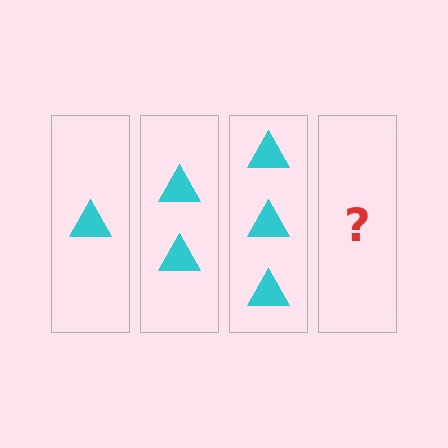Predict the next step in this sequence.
The next step is 4 triangles.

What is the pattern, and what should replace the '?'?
The pattern is that each step adds one more triangle. The '?' should be 4 triangles.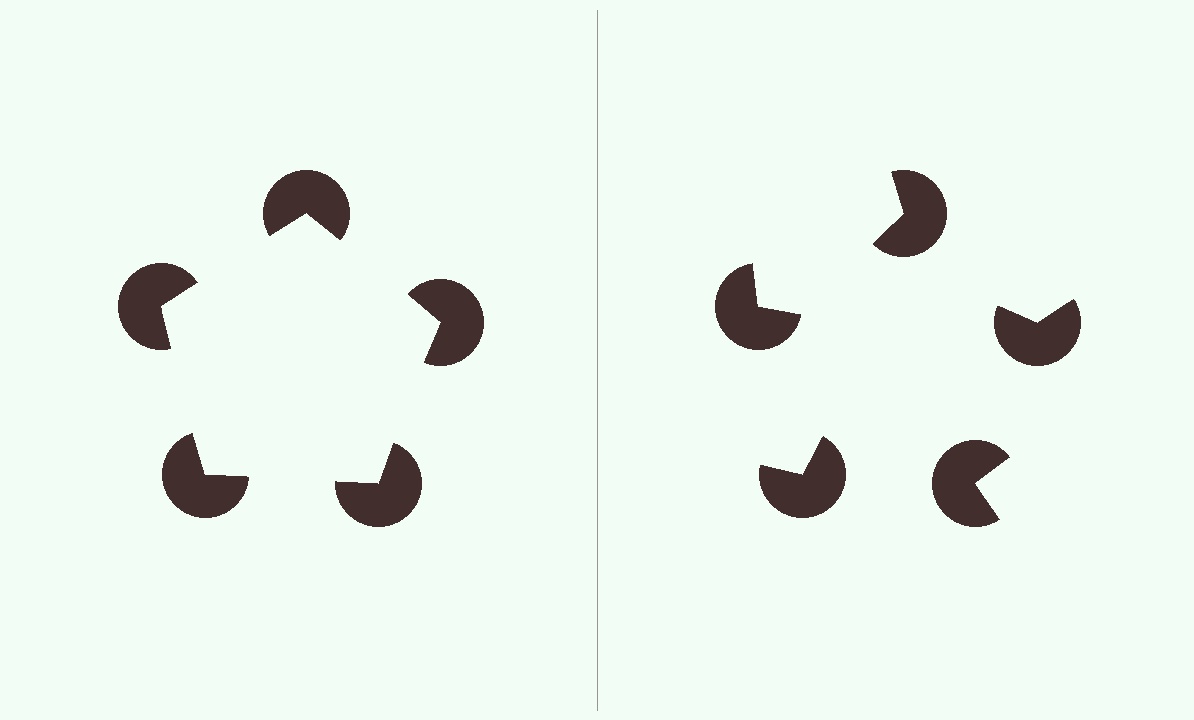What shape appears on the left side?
An illusory pentagon.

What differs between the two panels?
The pac-man discs are positioned identically on both sides; only the wedge orientations differ. On the left they align to a pentagon; on the right they are misaligned.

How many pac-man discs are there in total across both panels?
10 — 5 on each side.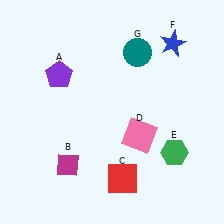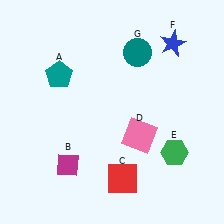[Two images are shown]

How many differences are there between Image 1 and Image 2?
There is 1 difference between the two images.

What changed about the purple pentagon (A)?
In Image 1, A is purple. In Image 2, it changed to teal.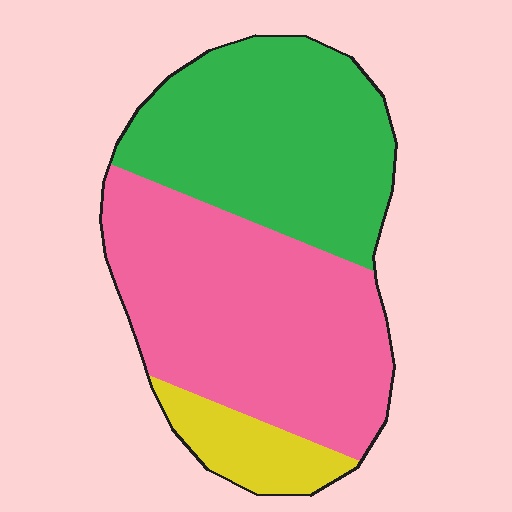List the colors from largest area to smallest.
From largest to smallest: pink, green, yellow.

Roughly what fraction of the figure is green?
Green covers about 40% of the figure.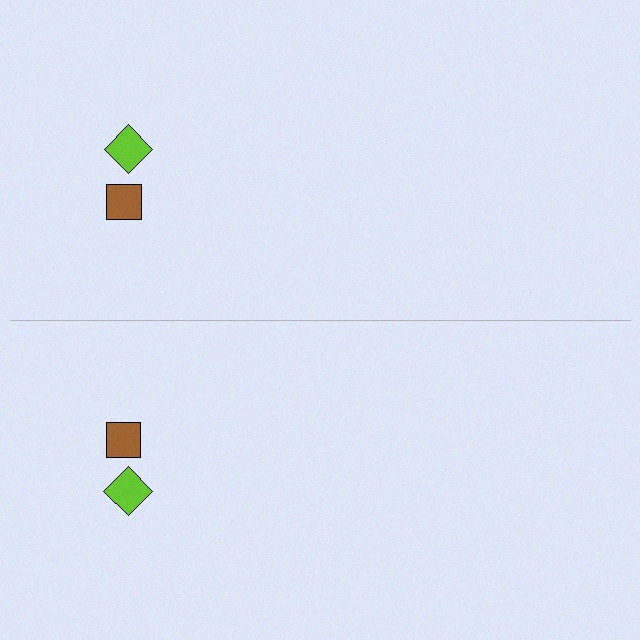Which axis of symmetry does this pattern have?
The pattern has a horizontal axis of symmetry running through the center of the image.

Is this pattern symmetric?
Yes, this pattern has bilateral (reflection) symmetry.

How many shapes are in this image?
There are 4 shapes in this image.